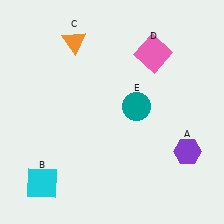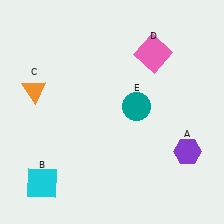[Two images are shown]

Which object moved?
The orange triangle (C) moved down.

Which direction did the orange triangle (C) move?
The orange triangle (C) moved down.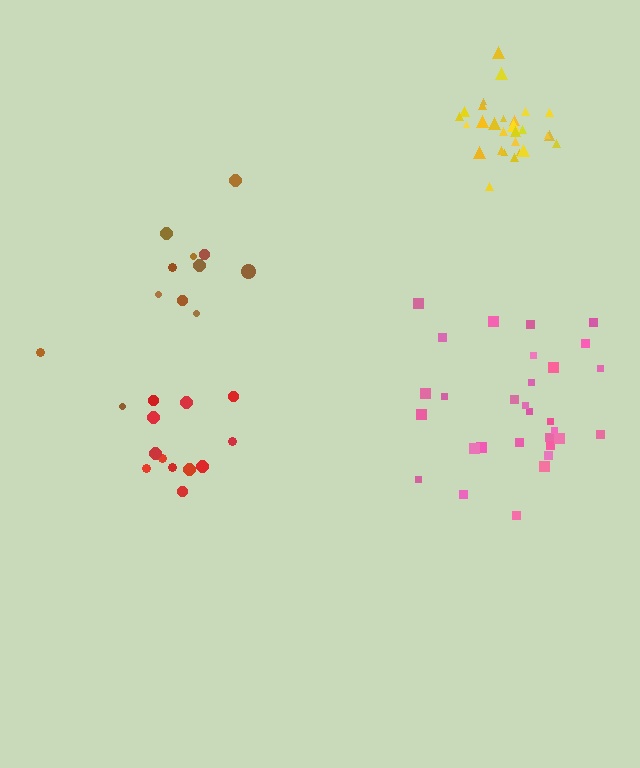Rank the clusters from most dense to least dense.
yellow, red, pink, brown.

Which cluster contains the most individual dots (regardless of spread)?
Pink (31).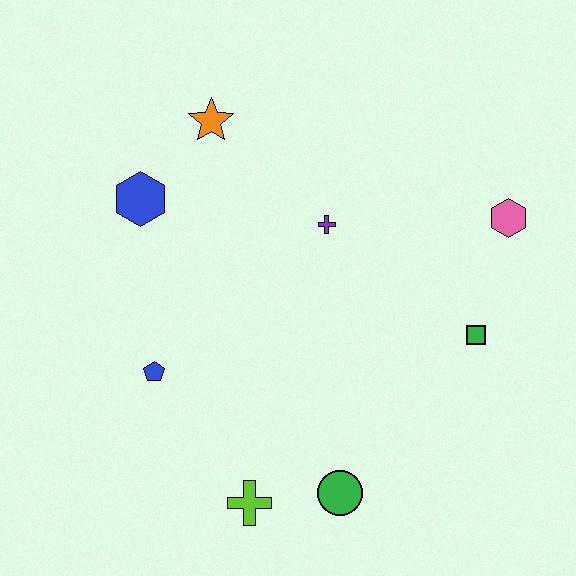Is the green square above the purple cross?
No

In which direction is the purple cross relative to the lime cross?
The purple cross is above the lime cross.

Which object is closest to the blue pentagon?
The lime cross is closest to the blue pentagon.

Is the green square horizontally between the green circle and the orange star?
No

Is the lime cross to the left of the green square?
Yes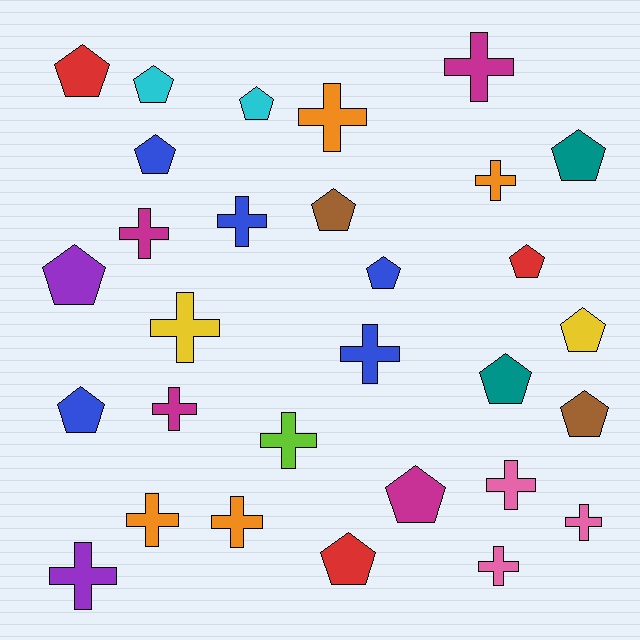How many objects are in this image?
There are 30 objects.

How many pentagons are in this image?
There are 15 pentagons.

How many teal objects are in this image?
There are 2 teal objects.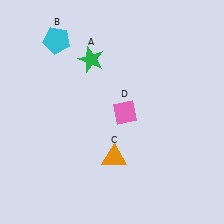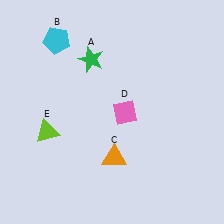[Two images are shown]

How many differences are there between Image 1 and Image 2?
There is 1 difference between the two images.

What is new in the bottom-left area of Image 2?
A lime triangle (E) was added in the bottom-left area of Image 2.